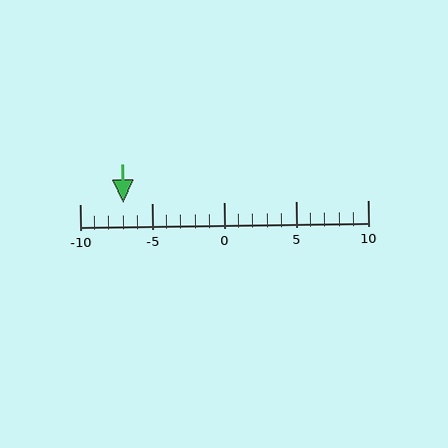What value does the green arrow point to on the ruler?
The green arrow points to approximately -7.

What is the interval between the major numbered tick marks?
The major tick marks are spaced 5 units apart.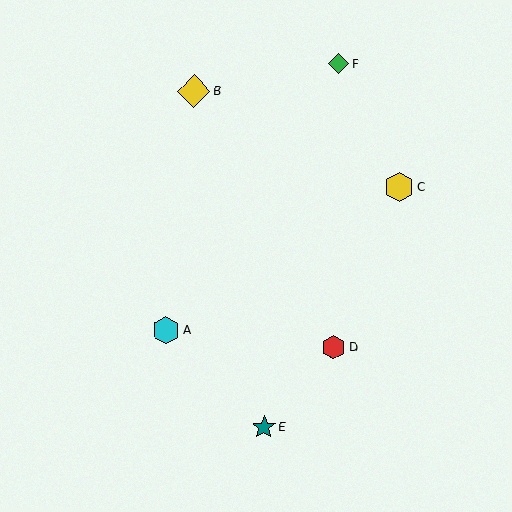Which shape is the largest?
The yellow diamond (labeled B) is the largest.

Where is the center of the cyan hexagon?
The center of the cyan hexagon is at (166, 330).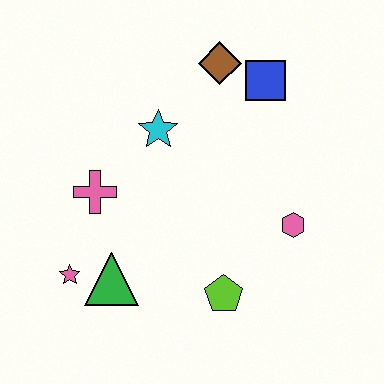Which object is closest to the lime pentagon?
The pink hexagon is closest to the lime pentagon.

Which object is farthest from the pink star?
The blue square is farthest from the pink star.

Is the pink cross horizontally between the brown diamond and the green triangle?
No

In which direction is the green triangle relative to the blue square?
The green triangle is below the blue square.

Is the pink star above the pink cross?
No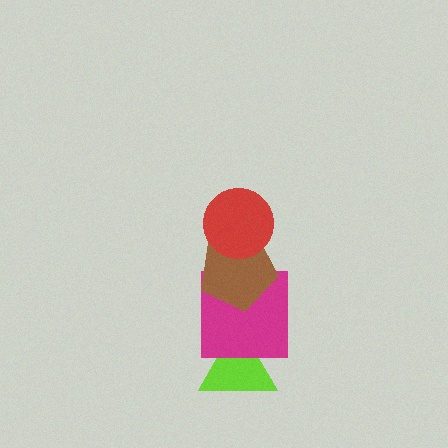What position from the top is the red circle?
The red circle is 1st from the top.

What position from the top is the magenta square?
The magenta square is 3rd from the top.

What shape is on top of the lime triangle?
The magenta square is on top of the lime triangle.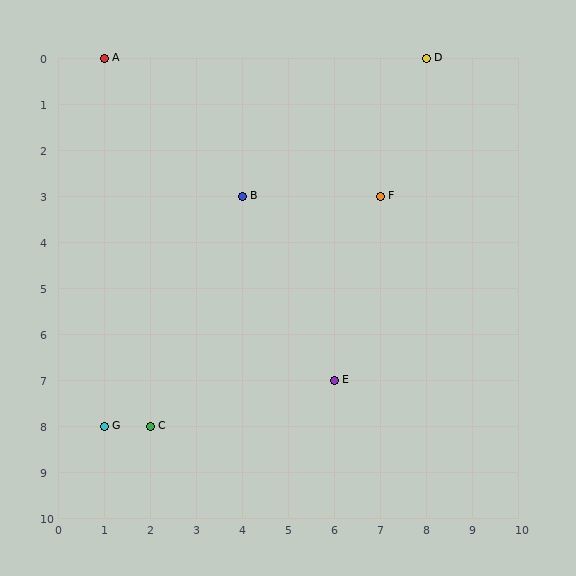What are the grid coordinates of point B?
Point B is at grid coordinates (4, 3).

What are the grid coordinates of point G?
Point G is at grid coordinates (1, 8).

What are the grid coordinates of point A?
Point A is at grid coordinates (1, 0).